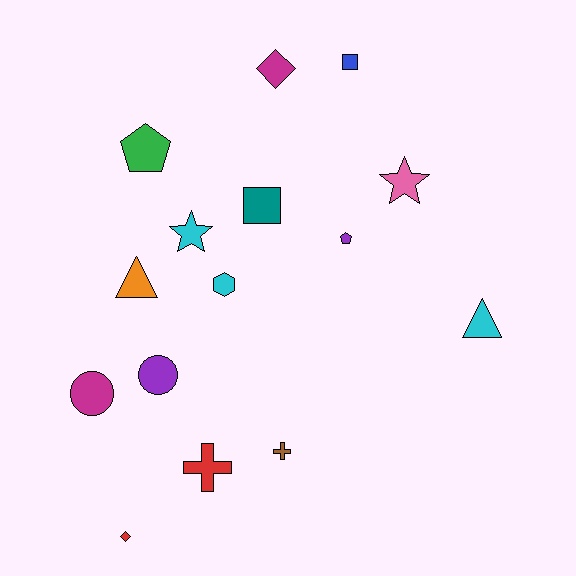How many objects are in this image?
There are 15 objects.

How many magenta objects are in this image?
There are 2 magenta objects.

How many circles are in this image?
There are 2 circles.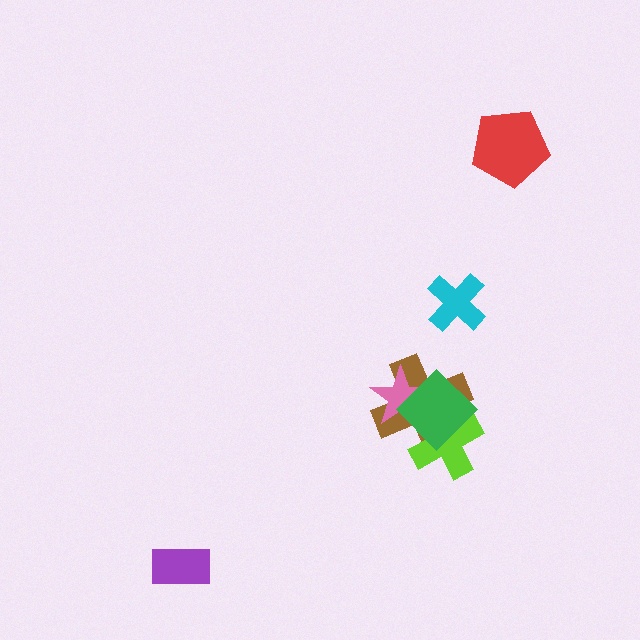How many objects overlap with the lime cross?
3 objects overlap with the lime cross.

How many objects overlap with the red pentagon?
0 objects overlap with the red pentagon.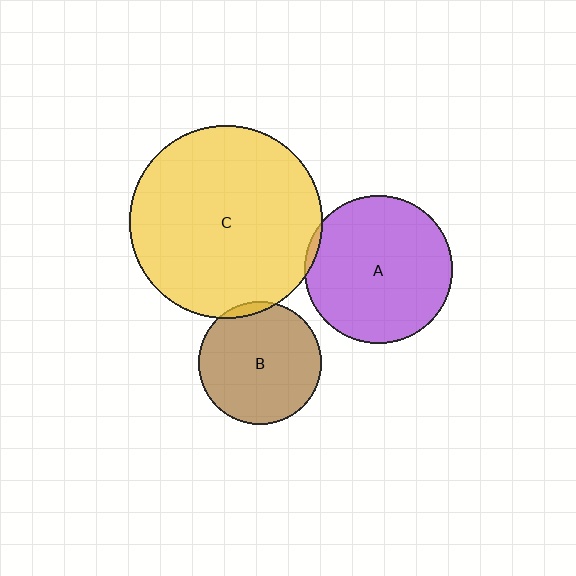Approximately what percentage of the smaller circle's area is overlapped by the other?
Approximately 5%.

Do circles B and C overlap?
Yes.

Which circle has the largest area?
Circle C (yellow).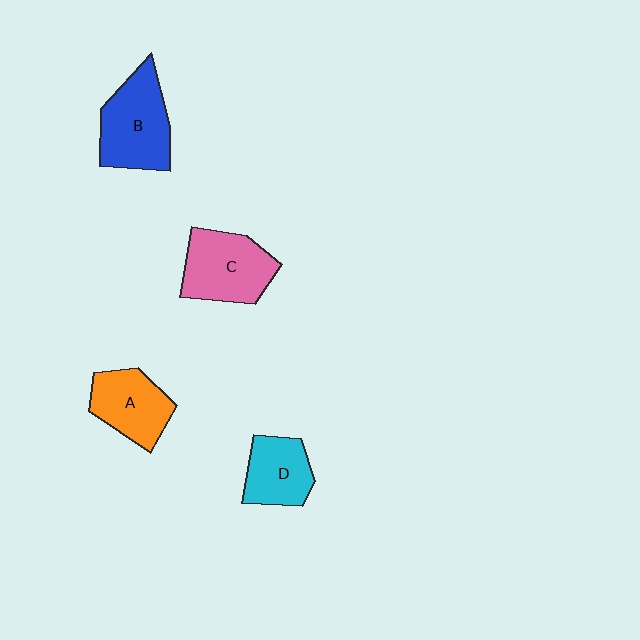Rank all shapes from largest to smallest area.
From largest to smallest: B (blue), C (pink), A (orange), D (cyan).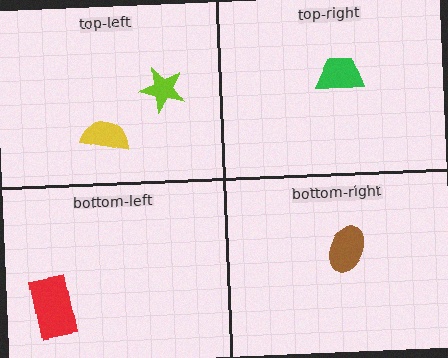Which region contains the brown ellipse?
The bottom-right region.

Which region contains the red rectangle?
The bottom-left region.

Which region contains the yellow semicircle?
The top-left region.